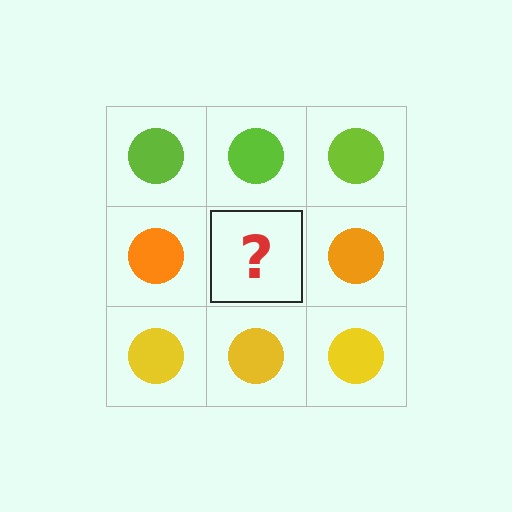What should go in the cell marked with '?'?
The missing cell should contain an orange circle.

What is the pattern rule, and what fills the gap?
The rule is that each row has a consistent color. The gap should be filled with an orange circle.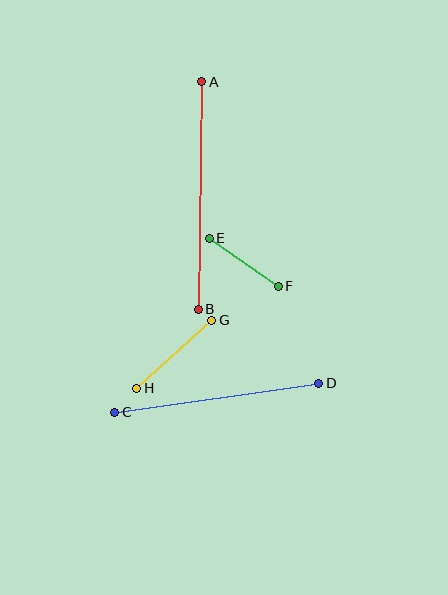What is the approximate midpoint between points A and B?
The midpoint is at approximately (200, 195) pixels.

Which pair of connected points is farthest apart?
Points A and B are farthest apart.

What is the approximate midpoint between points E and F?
The midpoint is at approximately (244, 262) pixels.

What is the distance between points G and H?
The distance is approximately 101 pixels.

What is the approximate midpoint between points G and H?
The midpoint is at approximately (174, 354) pixels.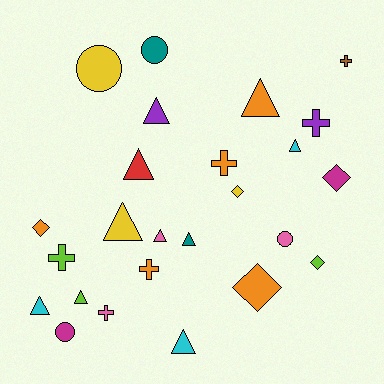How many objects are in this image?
There are 25 objects.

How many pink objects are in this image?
There are 3 pink objects.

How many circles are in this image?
There are 4 circles.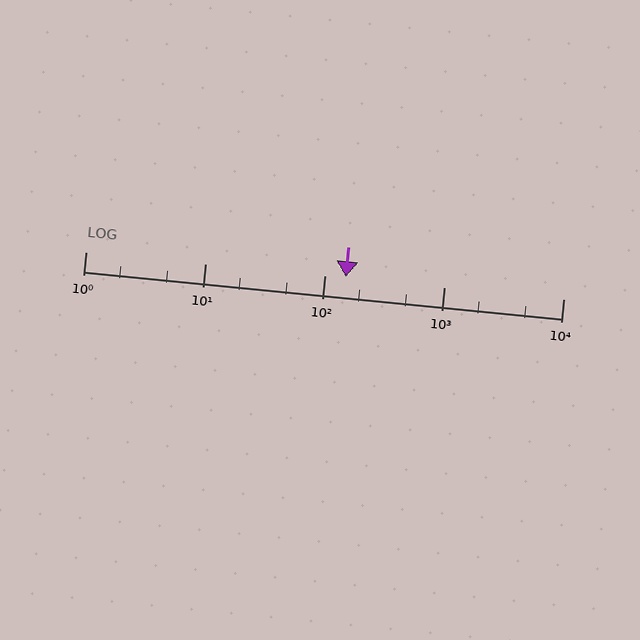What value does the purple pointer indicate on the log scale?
The pointer indicates approximately 150.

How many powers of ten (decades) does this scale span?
The scale spans 4 decades, from 1 to 10000.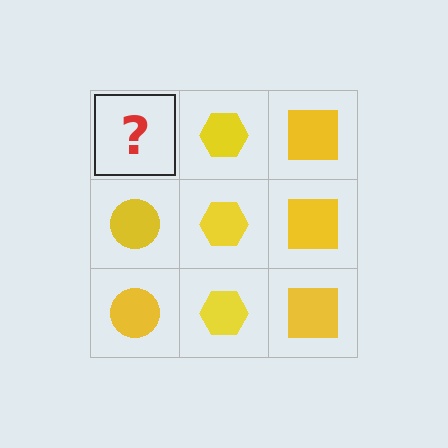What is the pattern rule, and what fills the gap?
The rule is that each column has a consistent shape. The gap should be filled with a yellow circle.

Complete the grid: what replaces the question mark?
The question mark should be replaced with a yellow circle.